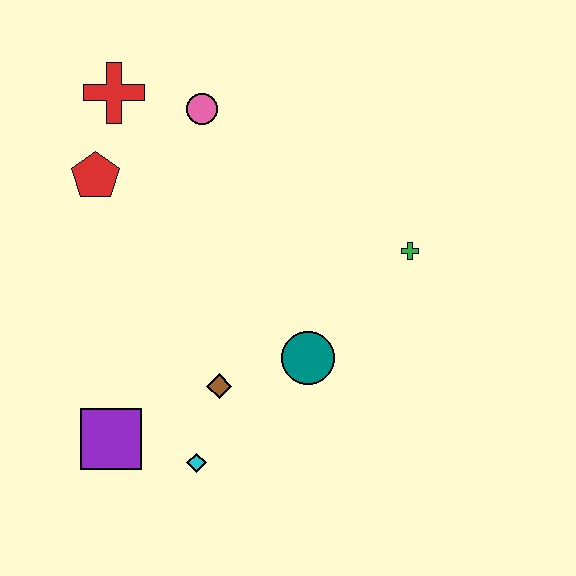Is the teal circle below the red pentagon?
Yes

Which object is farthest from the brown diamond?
The red cross is farthest from the brown diamond.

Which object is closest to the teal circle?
The brown diamond is closest to the teal circle.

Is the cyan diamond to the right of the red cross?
Yes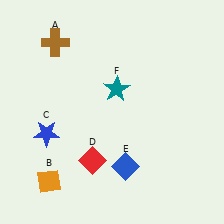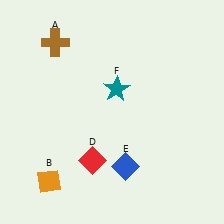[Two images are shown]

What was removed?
The blue star (C) was removed in Image 2.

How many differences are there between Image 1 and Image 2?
There is 1 difference between the two images.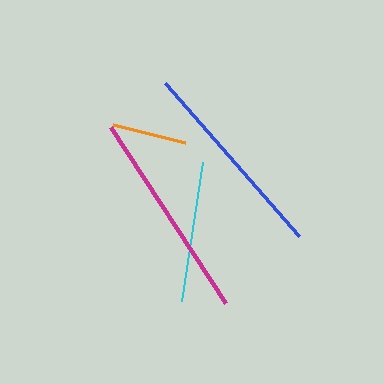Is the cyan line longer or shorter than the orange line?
The cyan line is longer than the orange line.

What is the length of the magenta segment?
The magenta segment is approximately 211 pixels long.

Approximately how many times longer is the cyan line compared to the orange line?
The cyan line is approximately 1.9 times the length of the orange line.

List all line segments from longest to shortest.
From longest to shortest: magenta, blue, cyan, orange.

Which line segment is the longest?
The magenta line is the longest at approximately 211 pixels.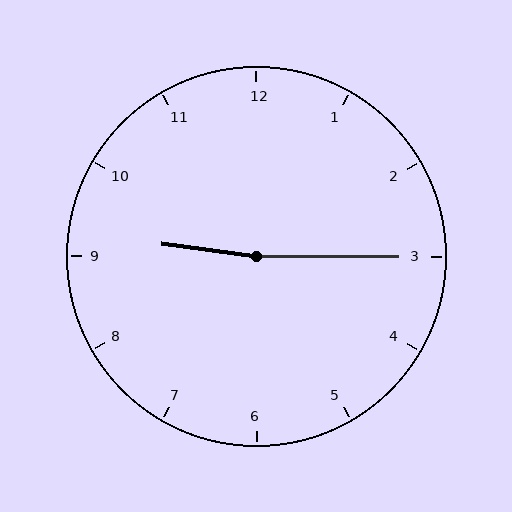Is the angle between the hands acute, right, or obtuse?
It is obtuse.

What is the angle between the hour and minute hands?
Approximately 172 degrees.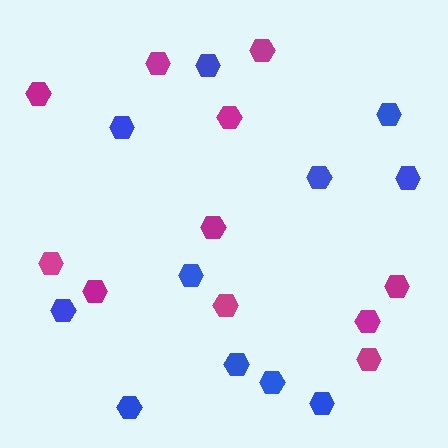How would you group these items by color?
There are 2 groups: one group of blue hexagons (11) and one group of magenta hexagons (11).